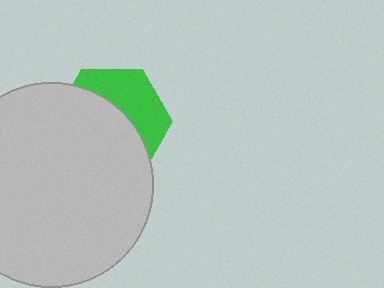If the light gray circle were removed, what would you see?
You would see the complete green hexagon.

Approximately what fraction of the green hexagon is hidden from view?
Roughly 62% of the green hexagon is hidden behind the light gray circle.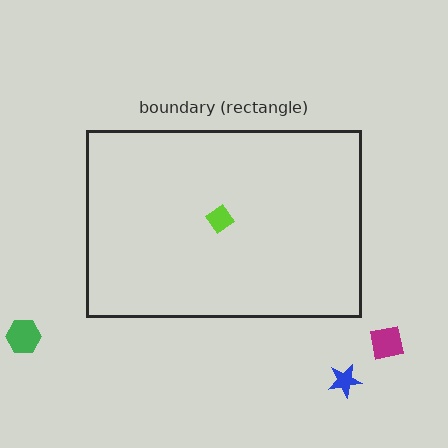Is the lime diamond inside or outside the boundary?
Inside.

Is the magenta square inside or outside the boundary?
Outside.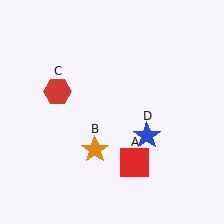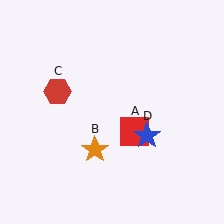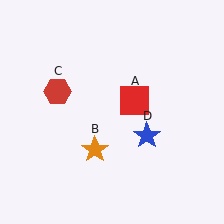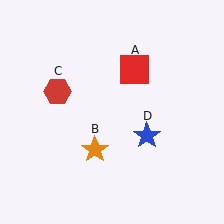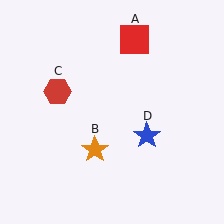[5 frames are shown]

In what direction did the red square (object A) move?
The red square (object A) moved up.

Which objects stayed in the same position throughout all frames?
Orange star (object B) and red hexagon (object C) and blue star (object D) remained stationary.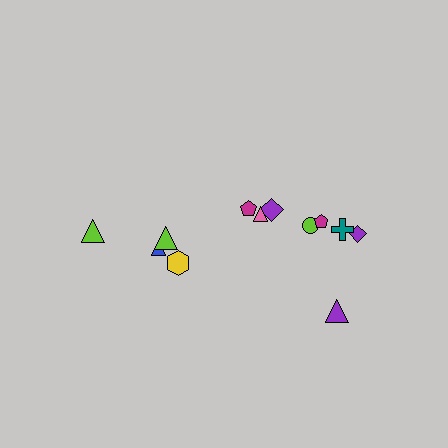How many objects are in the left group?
There are 4 objects.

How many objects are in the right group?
There are 8 objects.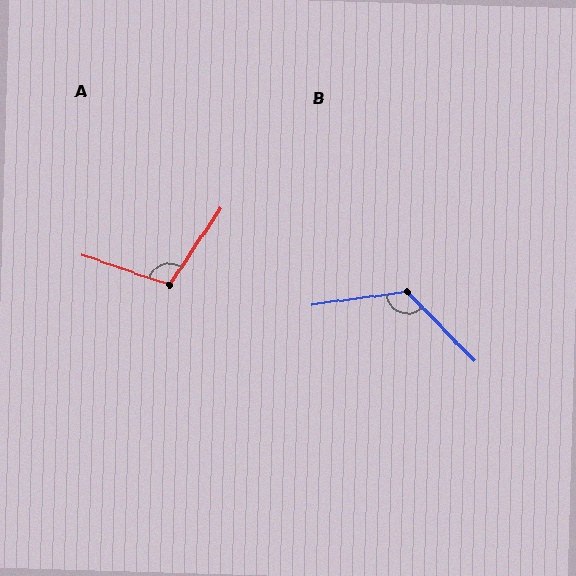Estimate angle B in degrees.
Approximately 127 degrees.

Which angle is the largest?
B, at approximately 127 degrees.